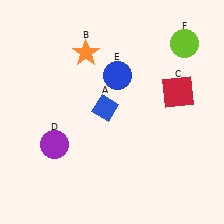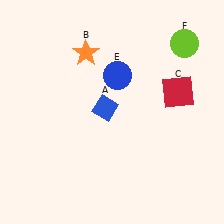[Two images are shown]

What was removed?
The purple circle (D) was removed in Image 2.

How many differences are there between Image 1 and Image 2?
There is 1 difference between the two images.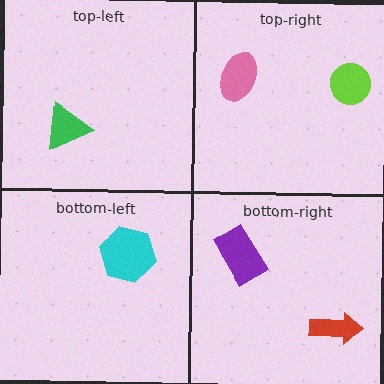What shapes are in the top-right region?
The pink ellipse, the lime circle.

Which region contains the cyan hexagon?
The bottom-left region.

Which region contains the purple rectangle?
The bottom-right region.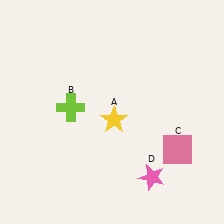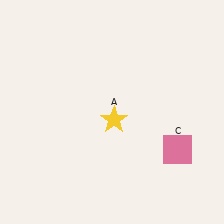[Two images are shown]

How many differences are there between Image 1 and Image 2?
There are 2 differences between the two images.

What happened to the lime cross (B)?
The lime cross (B) was removed in Image 2. It was in the top-left area of Image 1.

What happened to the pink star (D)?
The pink star (D) was removed in Image 2. It was in the bottom-right area of Image 1.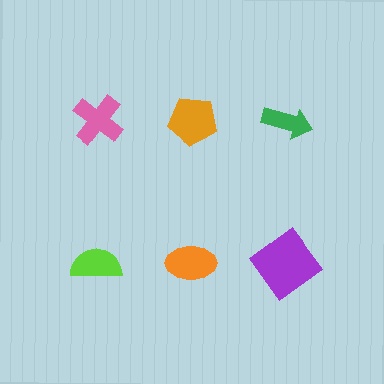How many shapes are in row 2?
3 shapes.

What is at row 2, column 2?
An orange ellipse.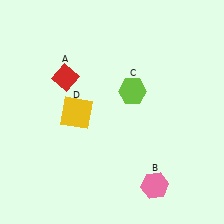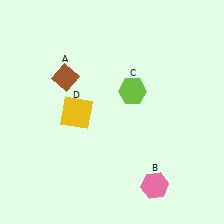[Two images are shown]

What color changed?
The diamond (A) changed from red in Image 1 to brown in Image 2.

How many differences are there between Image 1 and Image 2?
There is 1 difference between the two images.